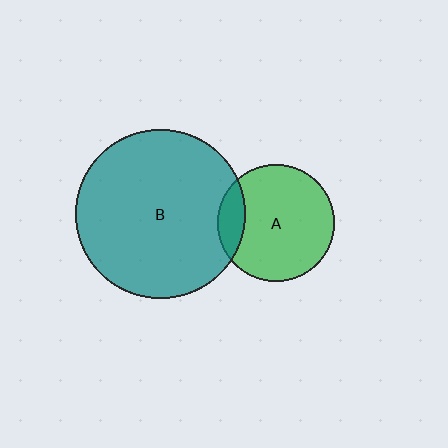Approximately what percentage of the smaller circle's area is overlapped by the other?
Approximately 15%.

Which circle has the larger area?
Circle B (teal).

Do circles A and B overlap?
Yes.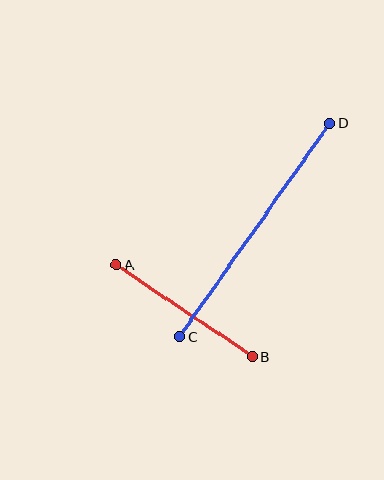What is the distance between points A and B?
The distance is approximately 164 pixels.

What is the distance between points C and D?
The distance is approximately 261 pixels.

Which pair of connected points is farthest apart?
Points C and D are farthest apart.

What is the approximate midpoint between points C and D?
The midpoint is at approximately (254, 230) pixels.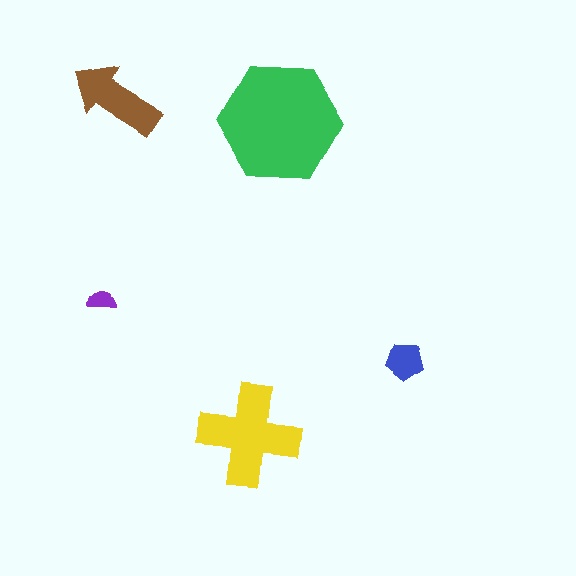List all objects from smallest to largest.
The purple semicircle, the blue pentagon, the brown arrow, the yellow cross, the green hexagon.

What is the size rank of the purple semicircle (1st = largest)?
5th.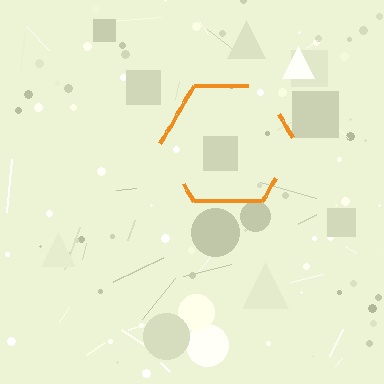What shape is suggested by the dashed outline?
The dashed outline suggests a hexagon.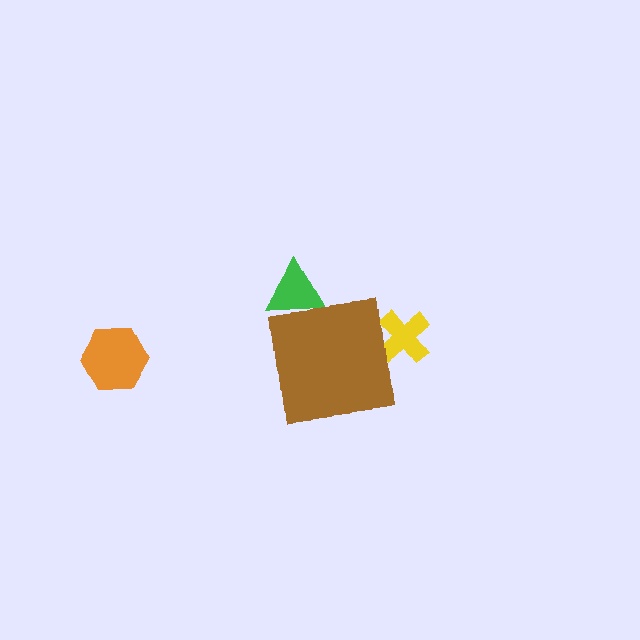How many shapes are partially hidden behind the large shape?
2 shapes are partially hidden.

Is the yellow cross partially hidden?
Yes, the yellow cross is partially hidden behind the brown square.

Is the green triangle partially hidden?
Yes, the green triangle is partially hidden behind the brown square.